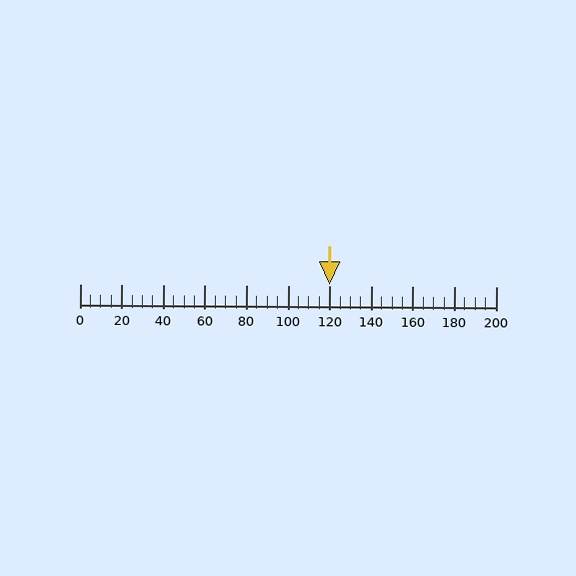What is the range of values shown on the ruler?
The ruler shows values from 0 to 200.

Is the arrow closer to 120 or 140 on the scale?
The arrow is closer to 120.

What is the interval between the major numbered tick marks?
The major tick marks are spaced 20 units apart.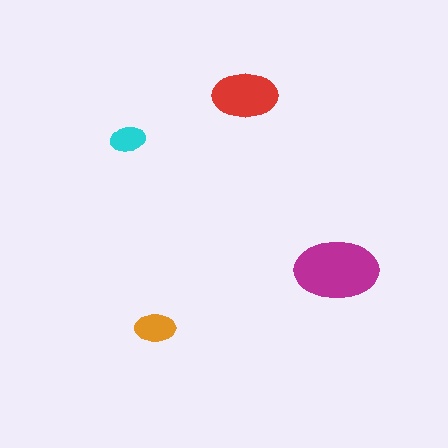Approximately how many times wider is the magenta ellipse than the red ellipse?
About 1.5 times wider.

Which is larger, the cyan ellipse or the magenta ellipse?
The magenta one.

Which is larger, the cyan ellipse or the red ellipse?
The red one.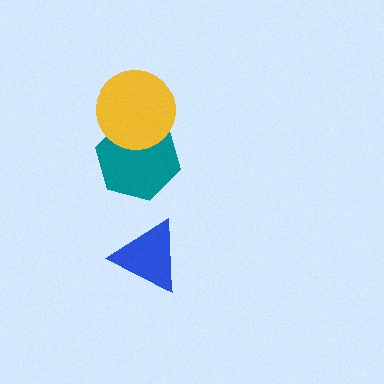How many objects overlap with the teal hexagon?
1 object overlaps with the teal hexagon.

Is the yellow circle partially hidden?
No, no other shape covers it.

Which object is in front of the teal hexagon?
The yellow circle is in front of the teal hexagon.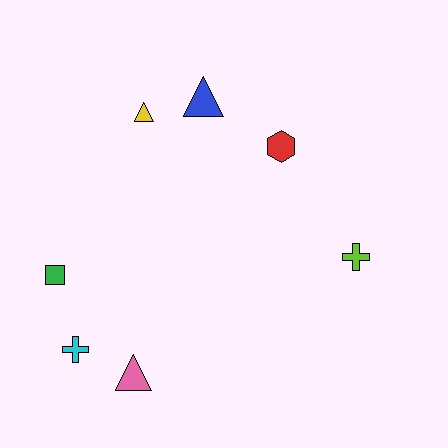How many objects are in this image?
There are 7 objects.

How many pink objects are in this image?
There is 1 pink object.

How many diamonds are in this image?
There are no diamonds.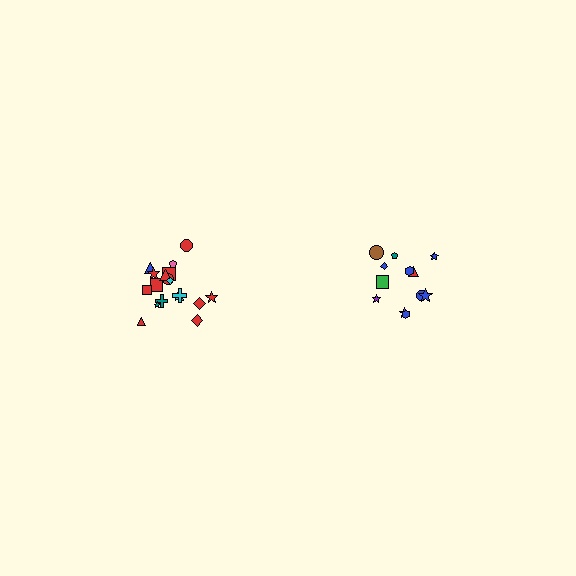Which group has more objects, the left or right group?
The left group.